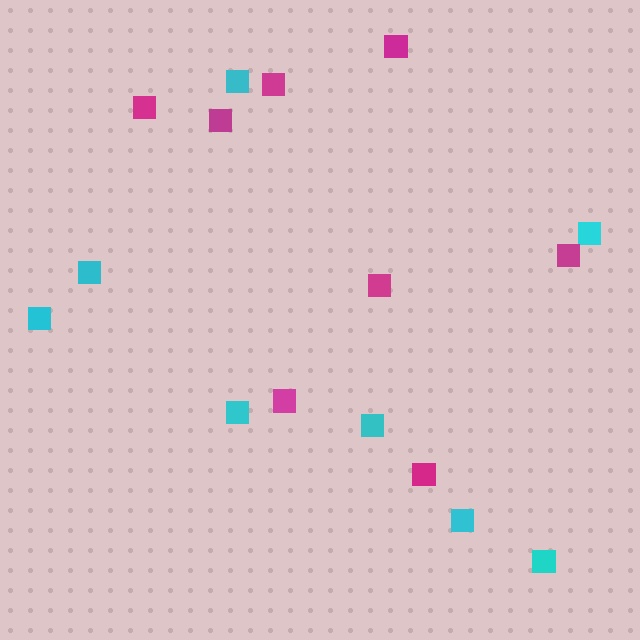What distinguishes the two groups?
There are 2 groups: one group of cyan squares (8) and one group of magenta squares (8).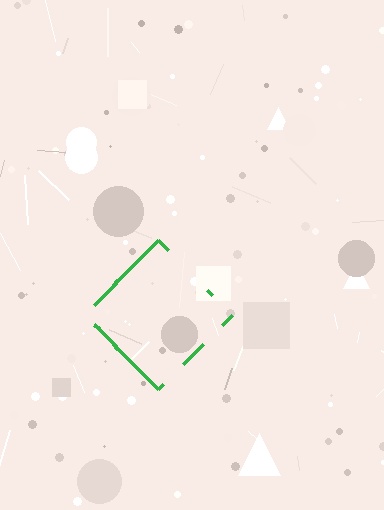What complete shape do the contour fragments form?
The contour fragments form a diamond.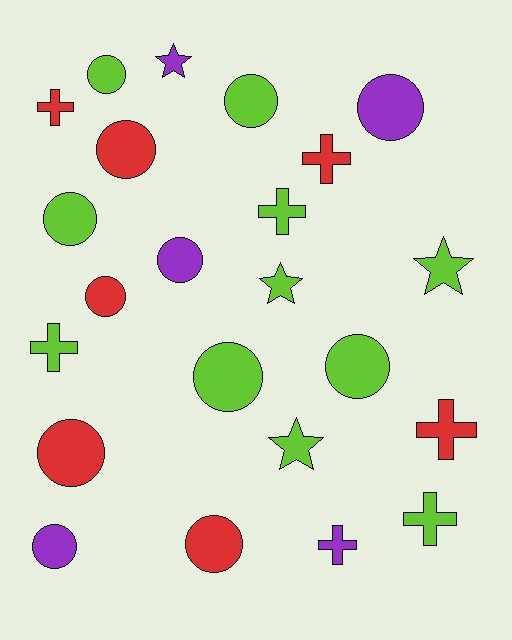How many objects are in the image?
There are 23 objects.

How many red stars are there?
There are no red stars.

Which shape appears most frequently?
Circle, with 12 objects.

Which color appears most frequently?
Lime, with 11 objects.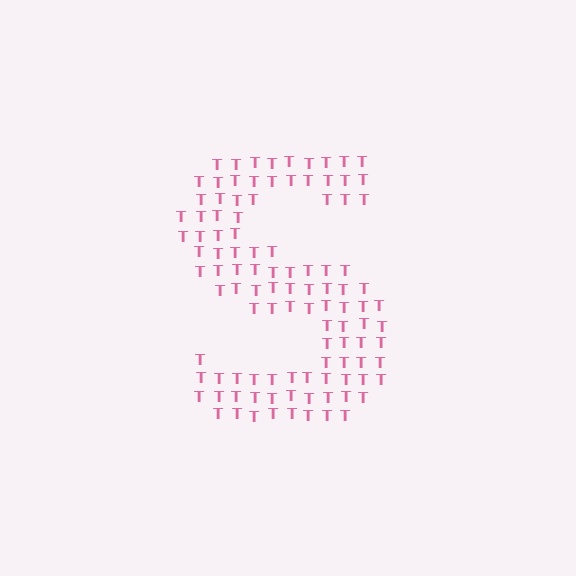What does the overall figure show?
The overall figure shows the letter S.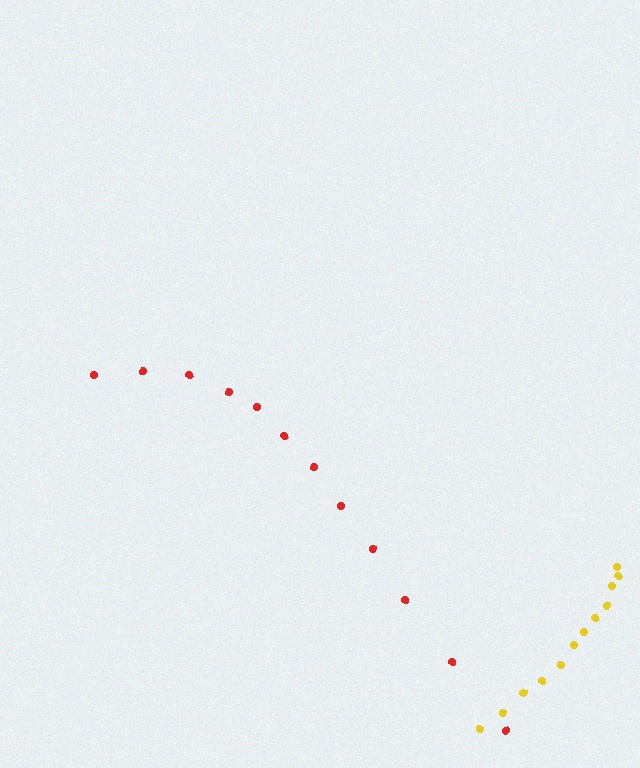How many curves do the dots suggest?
There are 2 distinct paths.